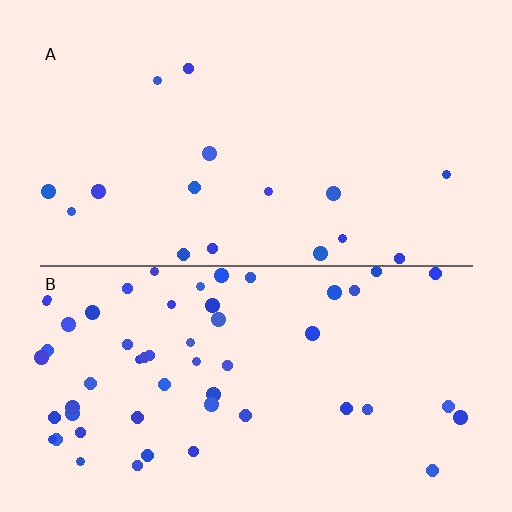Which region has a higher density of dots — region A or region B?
B (the bottom).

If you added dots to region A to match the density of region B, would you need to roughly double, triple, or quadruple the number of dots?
Approximately triple.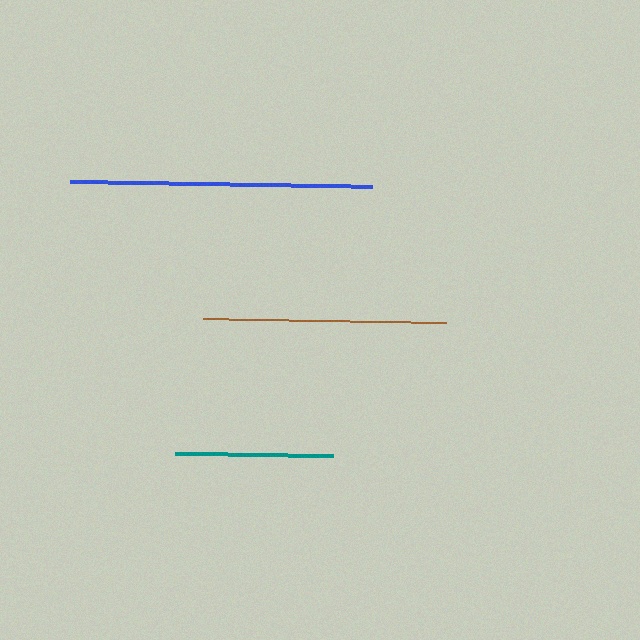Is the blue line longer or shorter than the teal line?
The blue line is longer than the teal line.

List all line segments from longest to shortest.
From longest to shortest: blue, brown, teal.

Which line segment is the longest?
The blue line is the longest at approximately 302 pixels.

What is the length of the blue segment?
The blue segment is approximately 302 pixels long.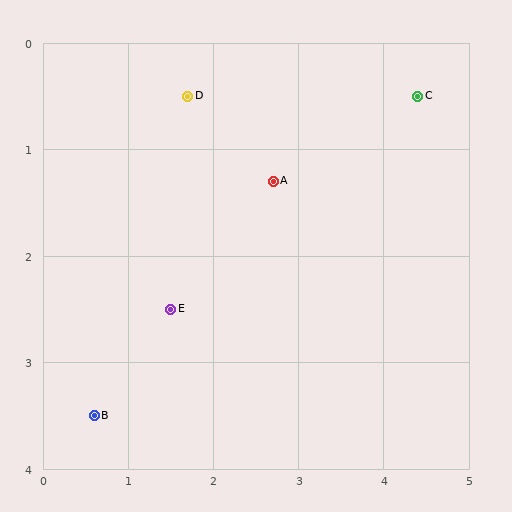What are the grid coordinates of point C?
Point C is at approximately (4.4, 0.5).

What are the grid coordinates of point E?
Point E is at approximately (1.5, 2.5).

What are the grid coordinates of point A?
Point A is at approximately (2.7, 1.3).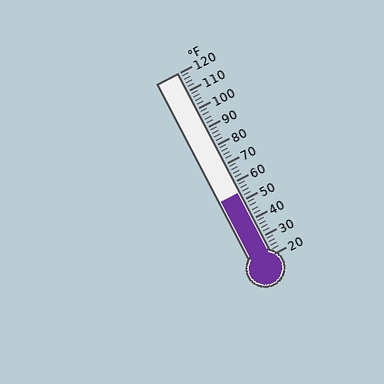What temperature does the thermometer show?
The thermometer shows approximately 54°F.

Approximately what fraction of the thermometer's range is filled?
The thermometer is filled to approximately 35% of its range.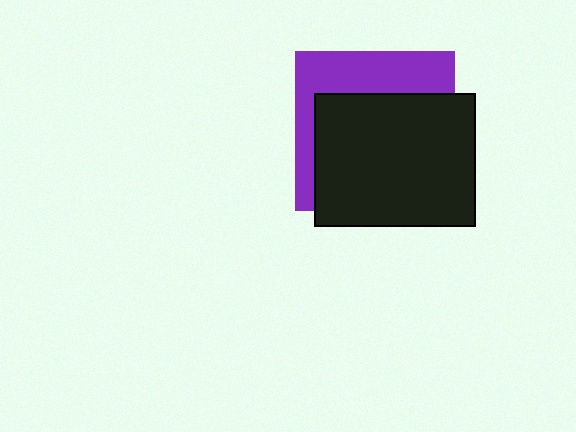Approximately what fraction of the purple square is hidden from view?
Roughly 65% of the purple square is hidden behind the black rectangle.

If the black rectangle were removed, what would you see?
You would see the complete purple square.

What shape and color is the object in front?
The object in front is a black rectangle.